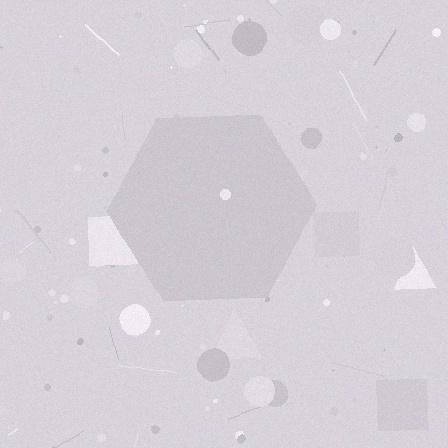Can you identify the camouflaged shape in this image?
The camouflaged shape is a hexagon.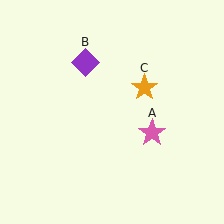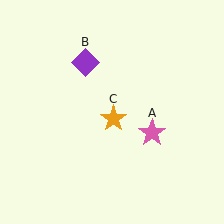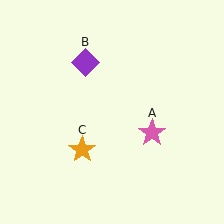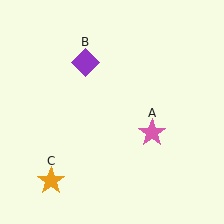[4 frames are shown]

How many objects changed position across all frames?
1 object changed position: orange star (object C).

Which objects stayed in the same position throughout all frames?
Pink star (object A) and purple diamond (object B) remained stationary.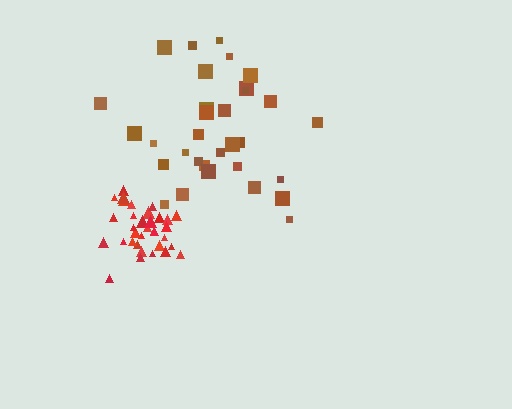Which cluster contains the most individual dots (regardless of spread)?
Red (34).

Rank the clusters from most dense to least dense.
red, brown.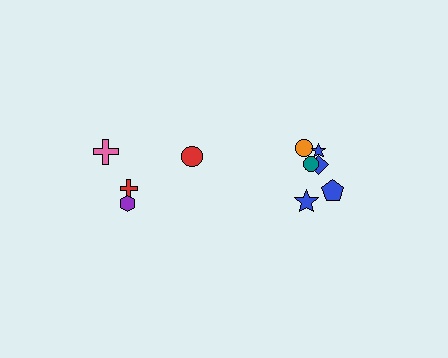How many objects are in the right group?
There are 6 objects.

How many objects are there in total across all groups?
There are 10 objects.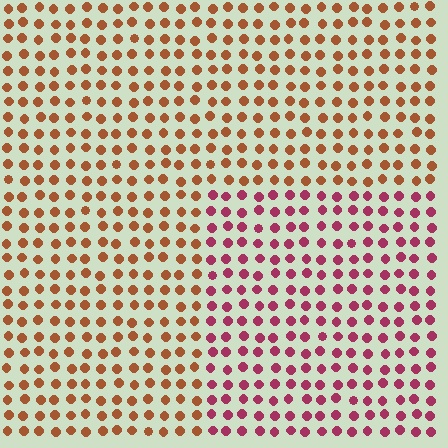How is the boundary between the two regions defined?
The boundary is defined purely by a slight shift in hue (about 44 degrees). Spacing, size, and orientation are identical on both sides.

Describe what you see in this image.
The image is filled with small brown elements in a uniform arrangement. A rectangle-shaped region is visible where the elements are tinted to a slightly different hue, forming a subtle color boundary.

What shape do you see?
I see a rectangle.